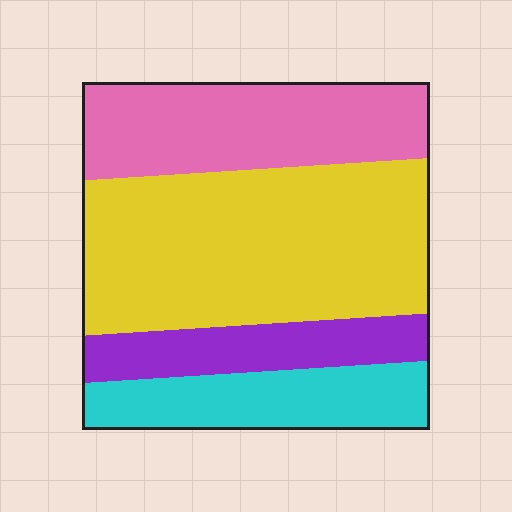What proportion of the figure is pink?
Pink takes up about one quarter (1/4) of the figure.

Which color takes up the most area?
Yellow, at roughly 45%.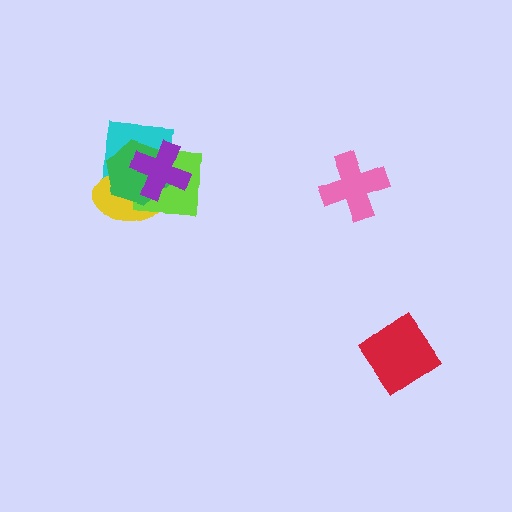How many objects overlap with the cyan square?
4 objects overlap with the cyan square.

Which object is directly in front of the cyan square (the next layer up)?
The yellow ellipse is directly in front of the cyan square.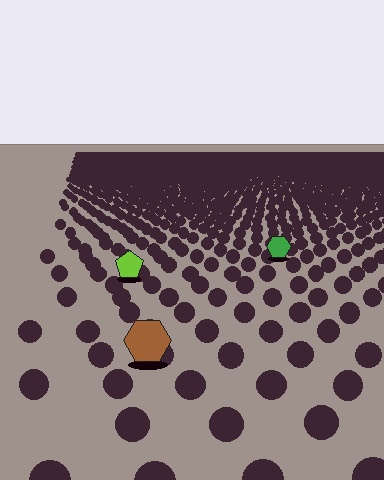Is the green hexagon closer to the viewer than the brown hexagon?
No. The brown hexagon is closer — you can tell from the texture gradient: the ground texture is coarser near it.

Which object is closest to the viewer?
The brown hexagon is closest. The texture marks near it are larger and more spread out.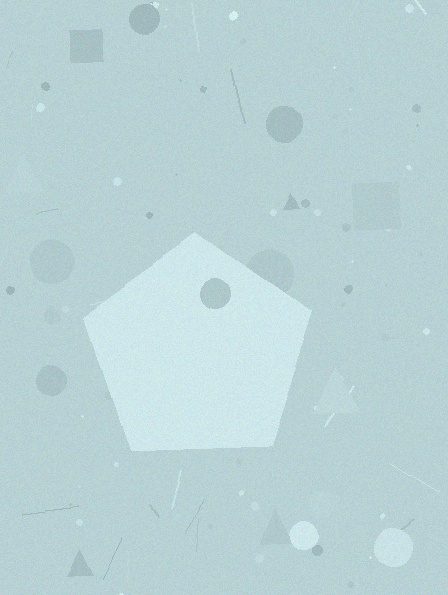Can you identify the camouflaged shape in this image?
The camouflaged shape is a pentagon.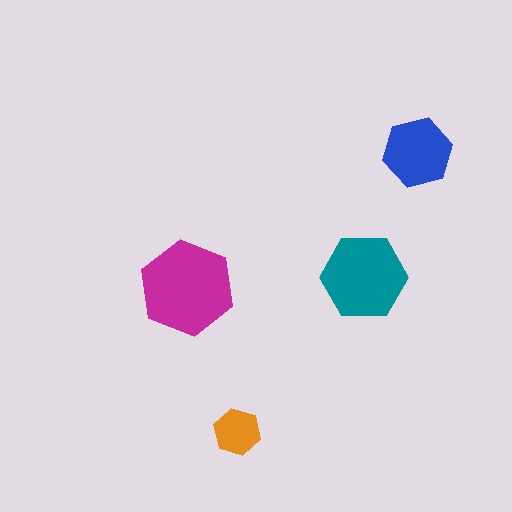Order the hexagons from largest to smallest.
the magenta one, the teal one, the blue one, the orange one.